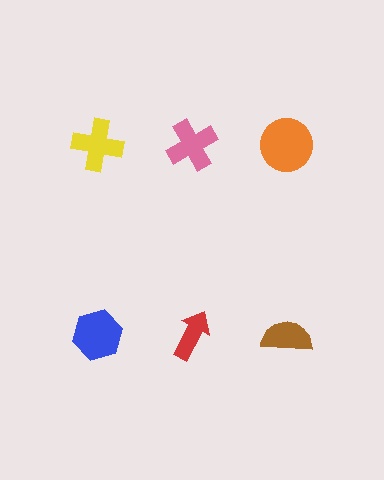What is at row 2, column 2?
A red arrow.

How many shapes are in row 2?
3 shapes.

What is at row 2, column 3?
A brown semicircle.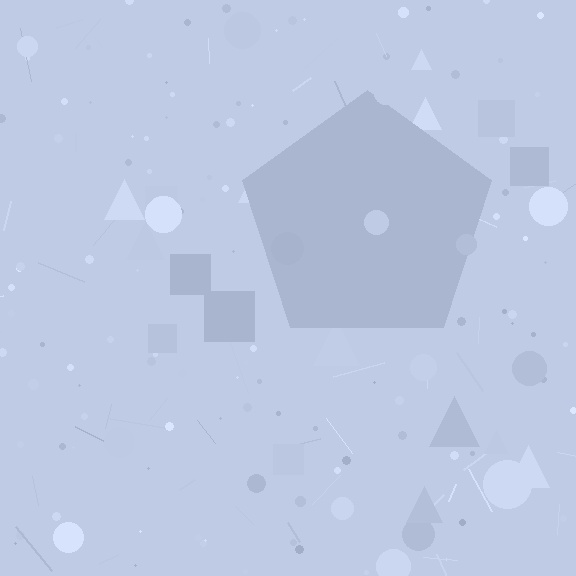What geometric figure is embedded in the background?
A pentagon is embedded in the background.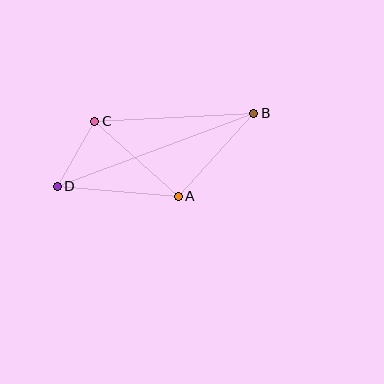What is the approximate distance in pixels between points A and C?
The distance between A and C is approximately 112 pixels.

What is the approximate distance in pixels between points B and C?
The distance between B and C is approximately 159 pixels.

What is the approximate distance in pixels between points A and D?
The distance between A and D is approximately 122 pixels.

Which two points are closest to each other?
Points C and D are closest to each other.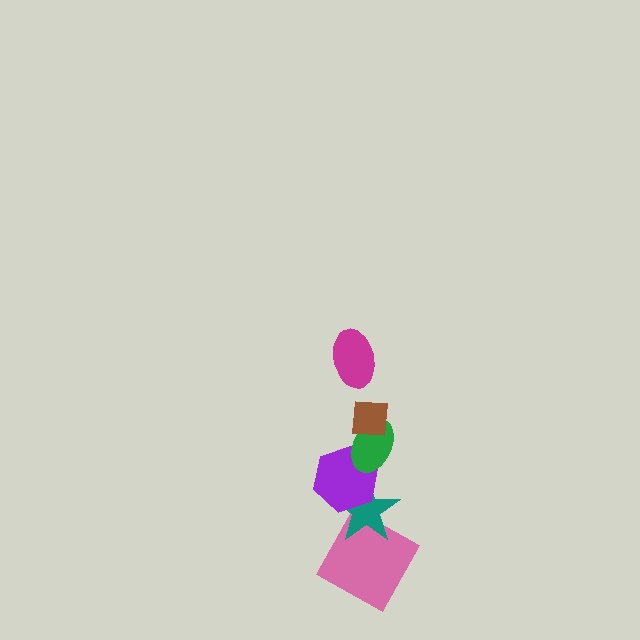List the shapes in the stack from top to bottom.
From top to bottom: the magenta ellipse, the brown square, the green ellipse, the purple hexagon, the teal star, the pink square.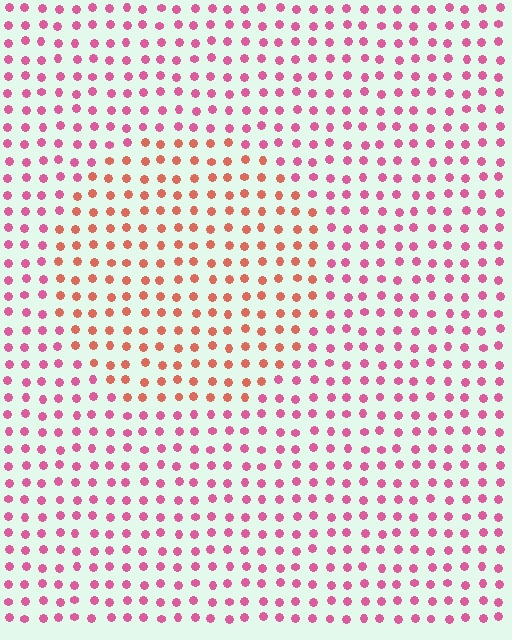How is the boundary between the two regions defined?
The boundary is defined purely by a slight shift in hue (about 38 degrees). Spacing, size, and orientation are identical on both sides.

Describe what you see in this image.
The image is filled with small pink elements in a uniform arrangement. A circle-shaped region is visible where the elements are tinted to a slightly different hue, forming a subtle color boundary.